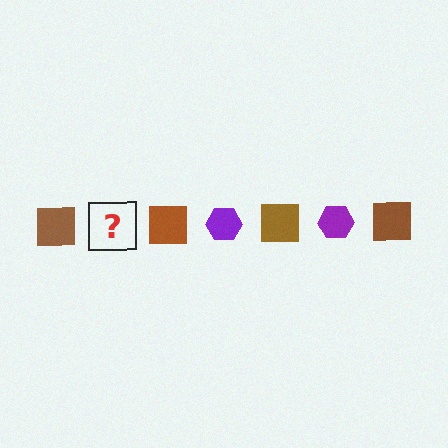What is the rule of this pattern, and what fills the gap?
The rule is that the pattern alternates between brown square and purple hexagon. The gap should be filled with a purple hexagon.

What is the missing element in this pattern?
The missing element is a purple hexagon.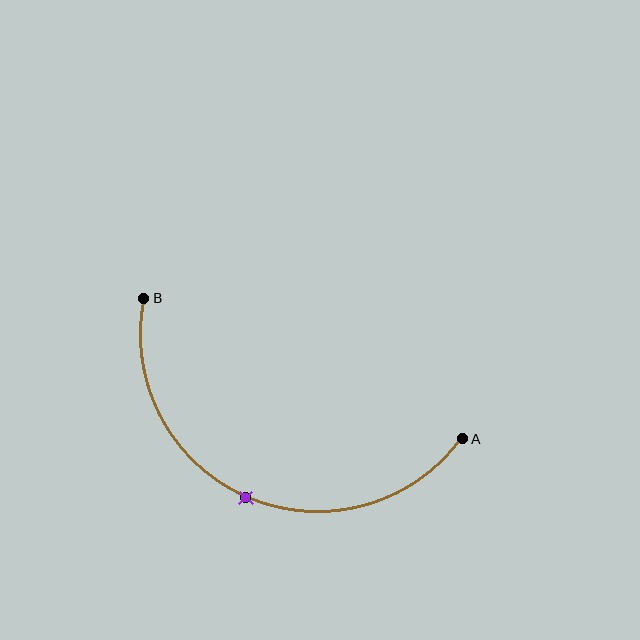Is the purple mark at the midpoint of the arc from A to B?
Yes. The purple mark lies on the arc at equal arc-length from both A and B — it is the arc midpoint.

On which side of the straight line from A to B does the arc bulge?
The arc bulges below the straight line connecting A and B.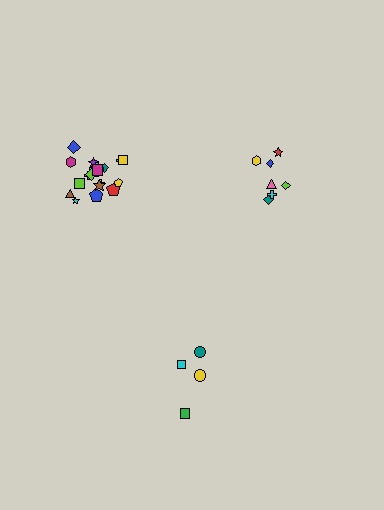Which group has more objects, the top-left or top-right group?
The top-left group.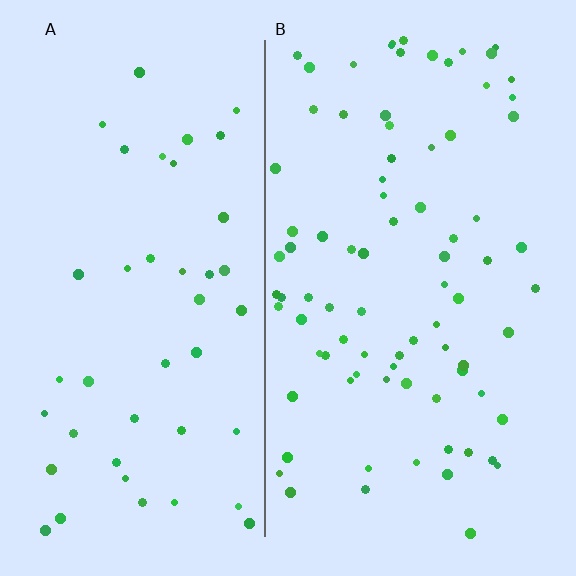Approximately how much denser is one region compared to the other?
Approximately 1.9× — region B over region A.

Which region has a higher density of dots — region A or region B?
B (the right).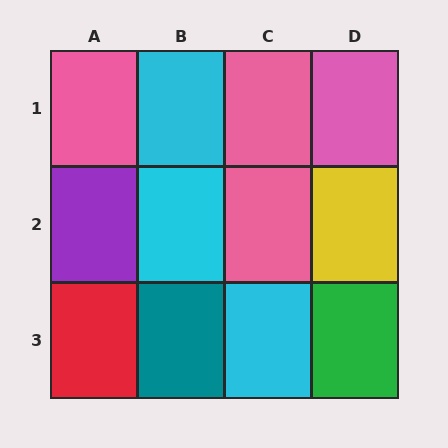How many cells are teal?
1 cell is teal.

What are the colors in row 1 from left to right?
Pink, cyan, pink, pink.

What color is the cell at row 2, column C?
Pink.